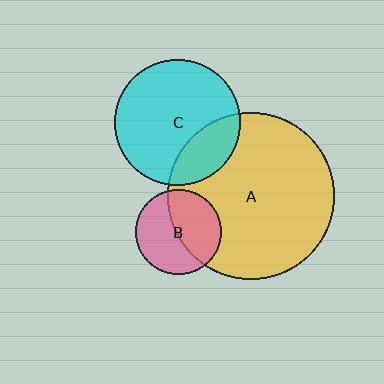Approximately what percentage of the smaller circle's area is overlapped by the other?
Approximately 50%.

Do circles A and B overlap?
Yes.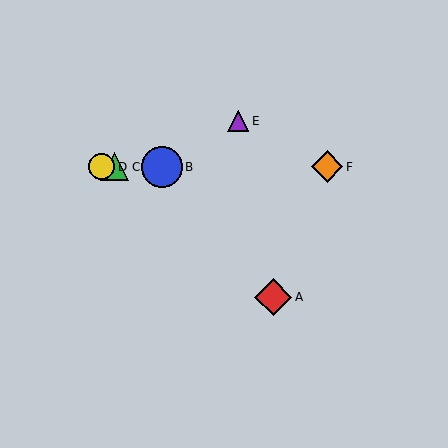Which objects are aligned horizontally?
Objects B, C, D, F are aligned horizontally.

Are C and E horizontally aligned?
No, C is at y≈167 and E is at y≈121.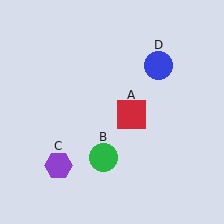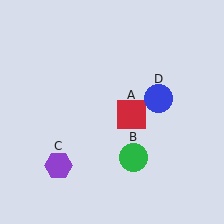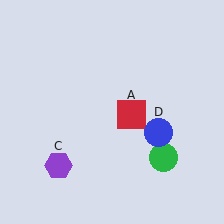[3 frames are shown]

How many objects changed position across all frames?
2 objects changed position: green circle (object B), blue circle (object D).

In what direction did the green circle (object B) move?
The green circle (object B) moved right.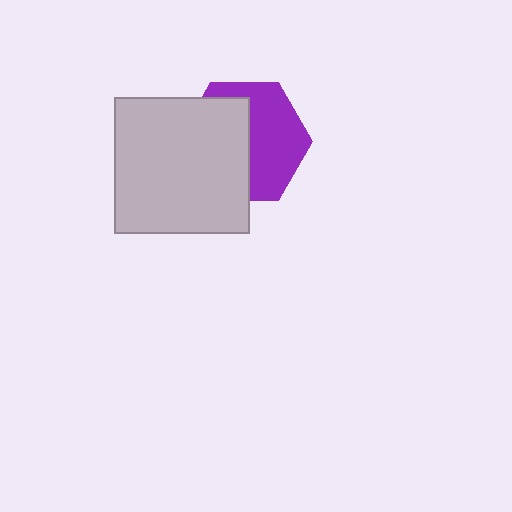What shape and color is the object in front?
The object in front is a light gray square.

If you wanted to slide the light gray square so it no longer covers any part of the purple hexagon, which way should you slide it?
Slide it left — that is the most direct way to separate the two shapes.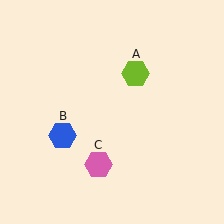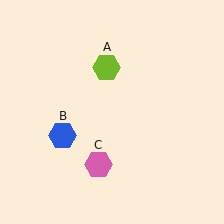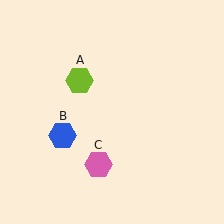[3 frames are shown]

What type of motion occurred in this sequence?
The lime hexagon (object A) rotated counterclockwise around the center of the scene.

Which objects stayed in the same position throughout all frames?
Blue hexagon (object B) and pink hexagon (object C) remained stationary.